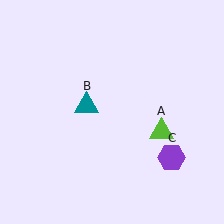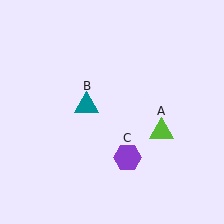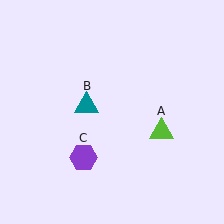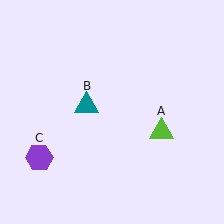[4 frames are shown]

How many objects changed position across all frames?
1 object changed position: purple hexagon (object C).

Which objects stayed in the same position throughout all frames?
Lime triangle (object A) and teal triangle (object B) remained stationary.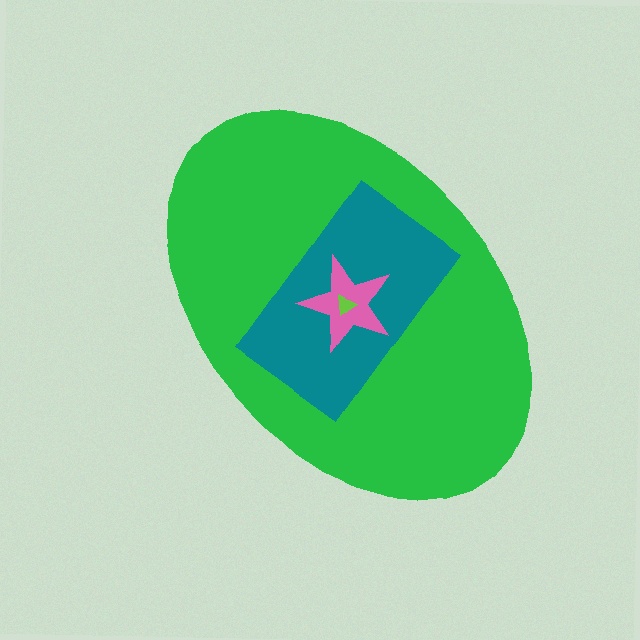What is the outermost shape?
The green ellipse.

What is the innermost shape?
The lime triangle.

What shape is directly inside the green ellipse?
The teal rectangle.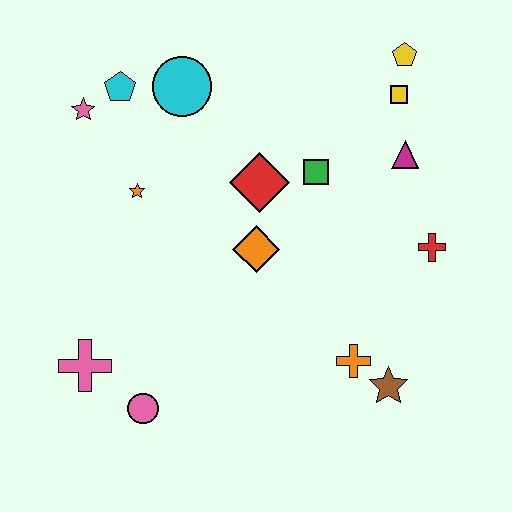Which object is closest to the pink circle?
The pink cross is closest to the pink circle.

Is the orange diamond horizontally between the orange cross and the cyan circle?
Yes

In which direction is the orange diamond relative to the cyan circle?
The orange diamond is below the cyan circle.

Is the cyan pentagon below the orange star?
No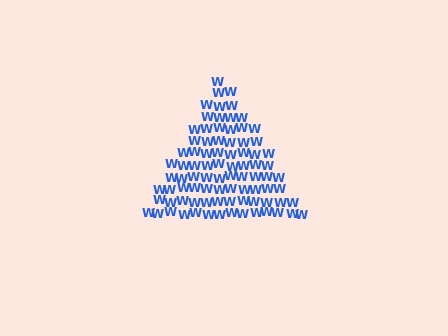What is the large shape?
The large shape is a triangle.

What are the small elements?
The small elements are letter W's.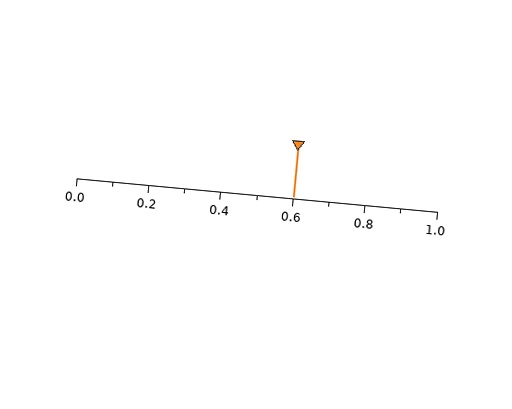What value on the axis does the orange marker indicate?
The marker indicates approximately 0.6.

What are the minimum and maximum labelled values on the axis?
The axis runs from 0.0 to 1.0.